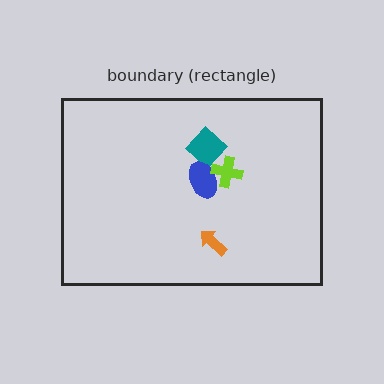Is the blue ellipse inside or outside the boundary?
Inside.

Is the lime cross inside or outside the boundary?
Inside.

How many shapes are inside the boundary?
4 inside, 0 outside.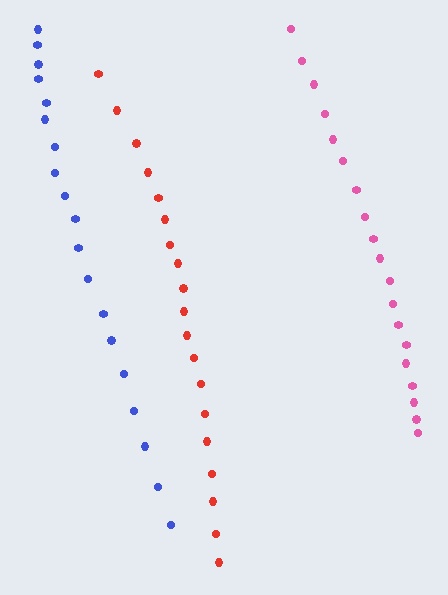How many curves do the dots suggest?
There are 3 distinct paths.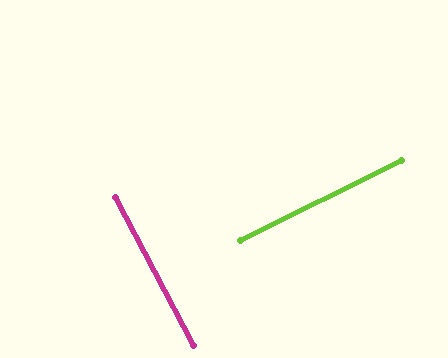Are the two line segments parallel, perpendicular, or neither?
Perpendicular — they meet at approximately 89°.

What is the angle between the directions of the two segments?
Approximately 89 degrees.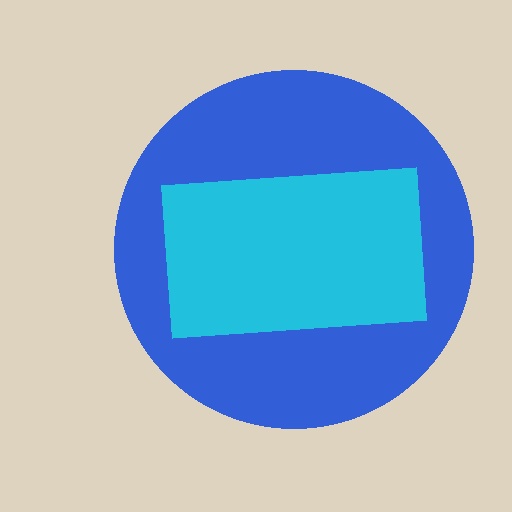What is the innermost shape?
The cyan rectangle.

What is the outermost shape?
The blue circle.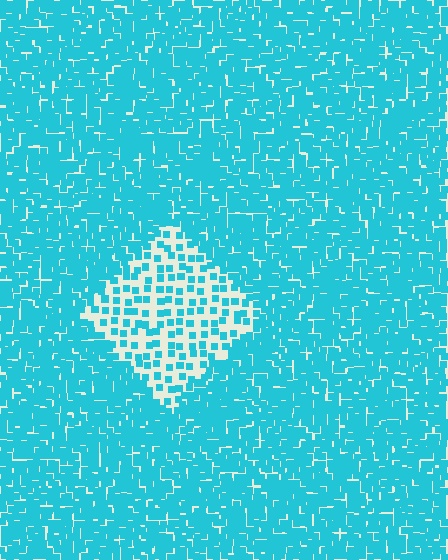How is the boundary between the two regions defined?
The boundary is defined by a change in element density (approximately 2.7x ratio). All elements are the same color, size, and shape.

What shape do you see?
I see a diamond.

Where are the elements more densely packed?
The elements are more densely packed outside the diamond boundary.